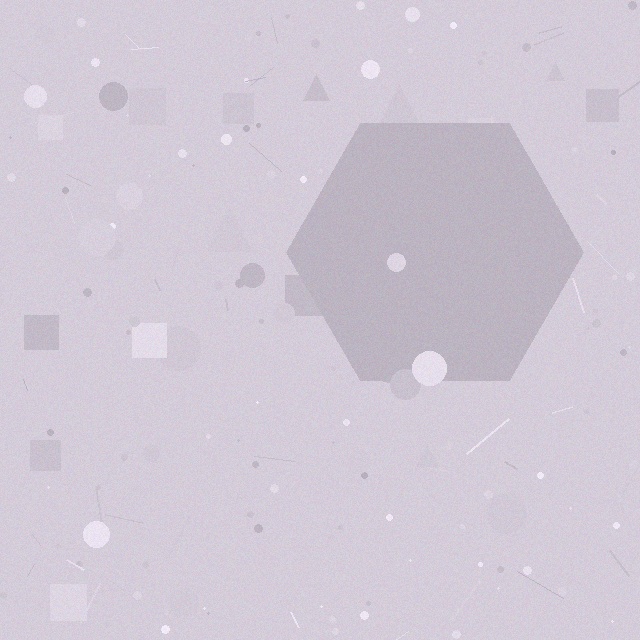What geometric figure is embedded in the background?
A hexagon is embedded in the background.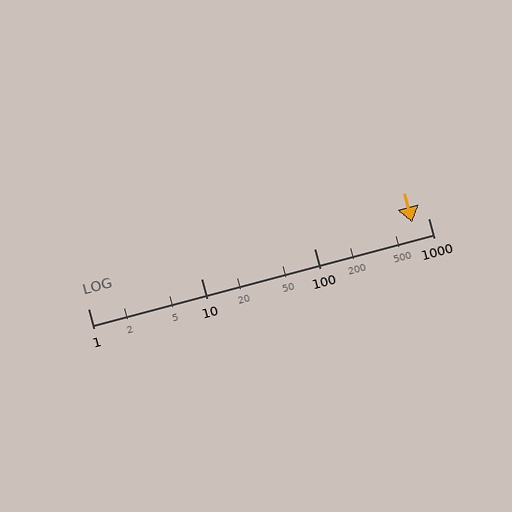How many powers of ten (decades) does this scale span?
The scale spans 3 decades, from 1 to 1000.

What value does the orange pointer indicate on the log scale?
The pointer indicates approximately 720.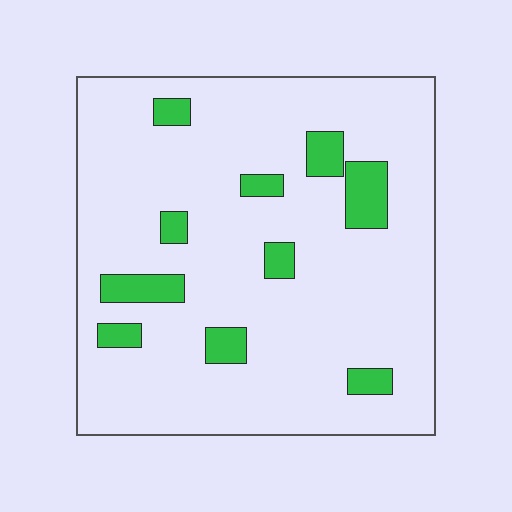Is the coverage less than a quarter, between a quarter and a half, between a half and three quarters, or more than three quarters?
Less than a quarter.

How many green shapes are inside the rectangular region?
10.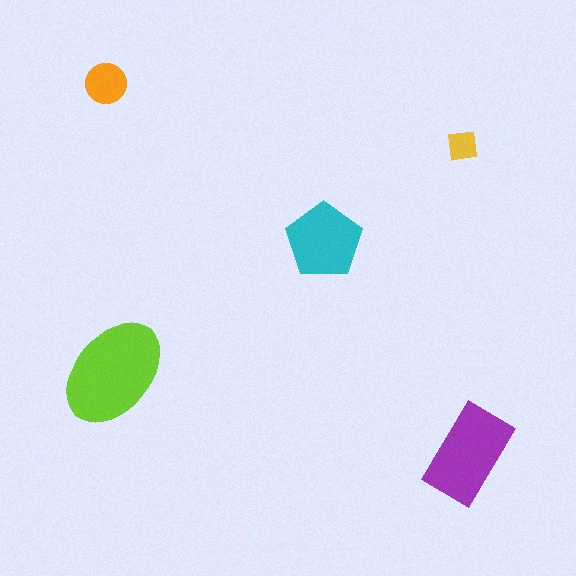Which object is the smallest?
The yellow square.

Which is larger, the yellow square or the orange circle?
The orange circle.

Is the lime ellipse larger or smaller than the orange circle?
Larger.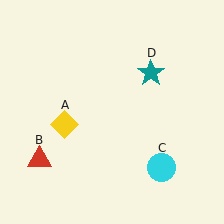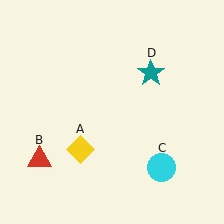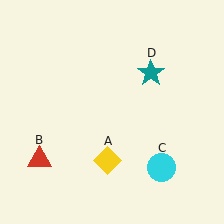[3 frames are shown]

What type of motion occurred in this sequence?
The yellow diamond (object A) rotated counterclockwise around the center of the scene.